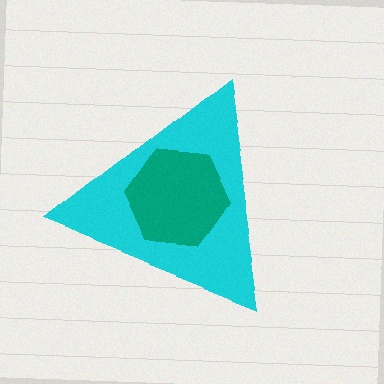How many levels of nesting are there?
2.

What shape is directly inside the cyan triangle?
The teal hexagon.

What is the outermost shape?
The cyan triangle.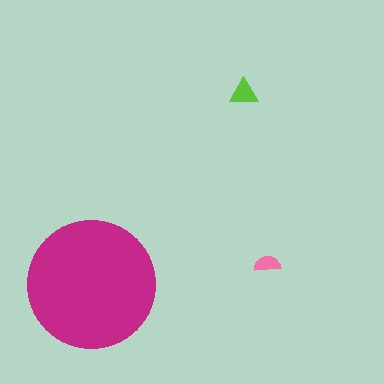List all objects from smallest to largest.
The pink semicircle, the lime triangle, the magenta circle.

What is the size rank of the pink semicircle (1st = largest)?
3rd.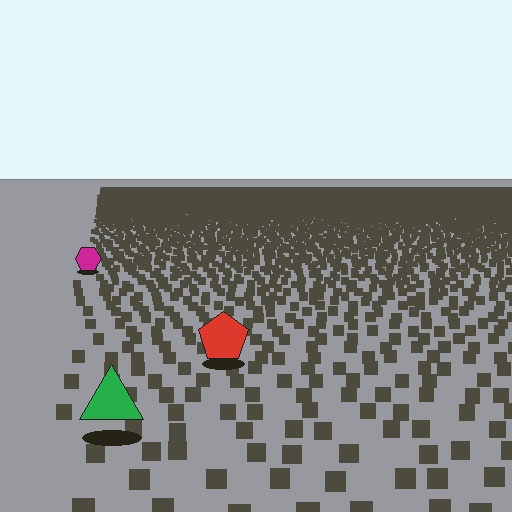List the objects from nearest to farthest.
From nearest to farthest: the green triangle, the red pentagon, the magenta hexagon.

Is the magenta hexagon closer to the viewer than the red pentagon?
No. The red pentagon is closer — you can tell from the texture gradient: the ground texture is coarser near it.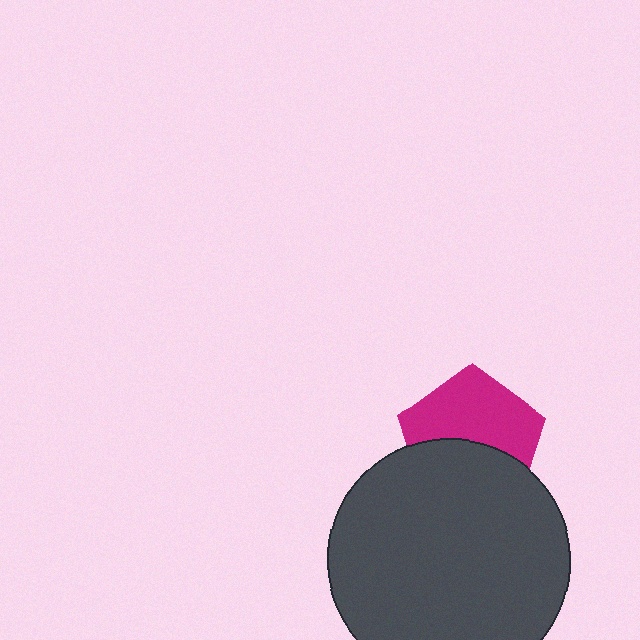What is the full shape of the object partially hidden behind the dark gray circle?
The partially hidden object is a magenta pentagon.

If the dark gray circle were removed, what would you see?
You would see the complete magenta pentagon.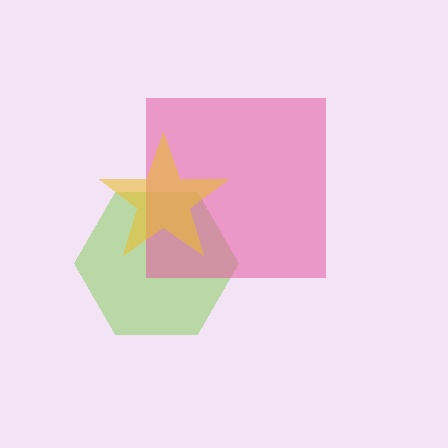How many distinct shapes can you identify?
There are 3 distinct shapes: a lime hexagon, a pink square, a yellow star.